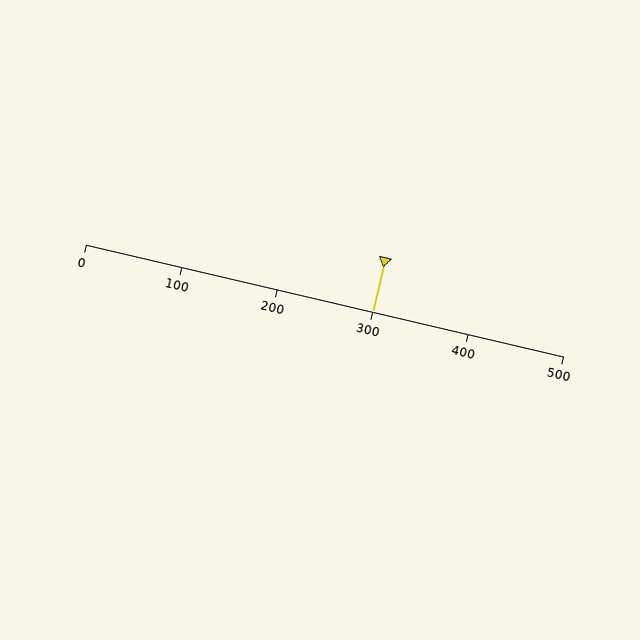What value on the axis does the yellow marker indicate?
The marker indicates approximately 300.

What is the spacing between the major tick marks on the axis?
The major ticks are spaced 100 apart.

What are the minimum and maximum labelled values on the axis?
The axis runs from 0 to 500.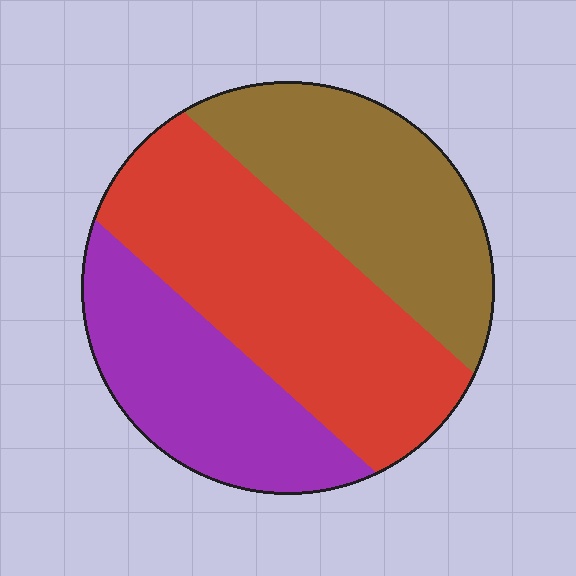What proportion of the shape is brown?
Brown takes up about one third (1/3) of the shape.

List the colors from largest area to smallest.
From largest to smallest: red, brown, purple.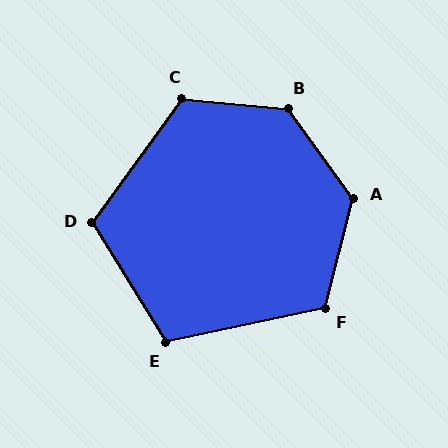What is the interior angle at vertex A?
Approximately 129 degrees (obtuse).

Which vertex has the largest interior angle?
B, at approximately 131 degrees.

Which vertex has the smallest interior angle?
E, at approximately 110 degrees.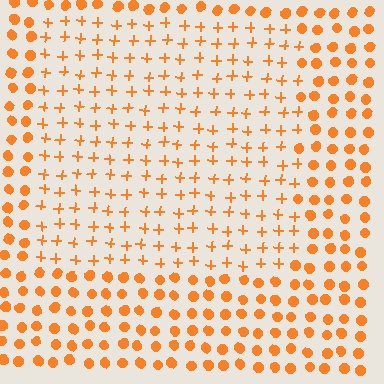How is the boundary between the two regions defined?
The boundary is defined by a change in element shape: plus signs inside vs. circles outside. All elements share the same color and spacing.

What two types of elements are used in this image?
The image uses plus signs inside the rectangle region and circles outside it.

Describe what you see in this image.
The image is filled with small orange elements arranged in a uniform grid. A rectangle-shaped region contains plus signs, while the surrounding area contains circles. The boundary is defined purely by the change in element shape.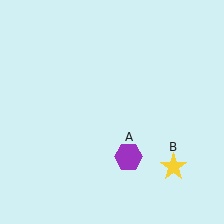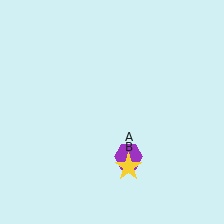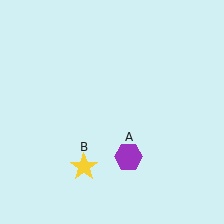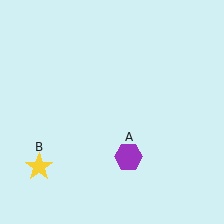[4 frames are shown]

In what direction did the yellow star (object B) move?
The yellow star (object B) moved left.